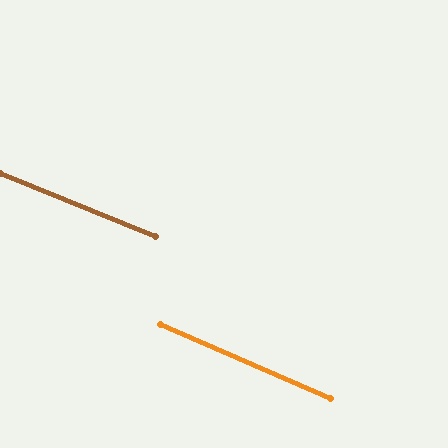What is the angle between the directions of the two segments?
Approximately 1 degree.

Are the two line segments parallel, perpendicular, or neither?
Parallel — their directions differ by only 1.3°.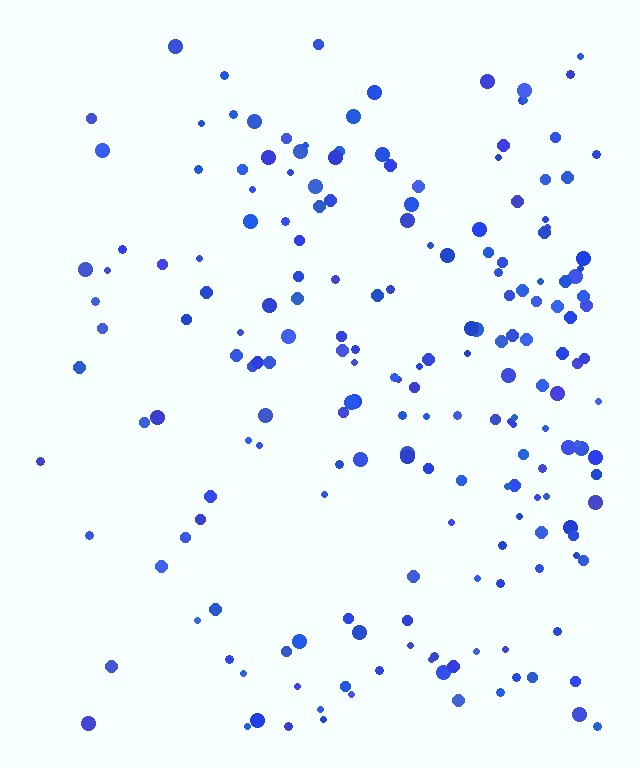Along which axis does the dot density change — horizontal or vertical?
Horizontal.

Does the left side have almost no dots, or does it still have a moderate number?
Still a moderate number, just noticeably fewer than the right.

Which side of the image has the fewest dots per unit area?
The left.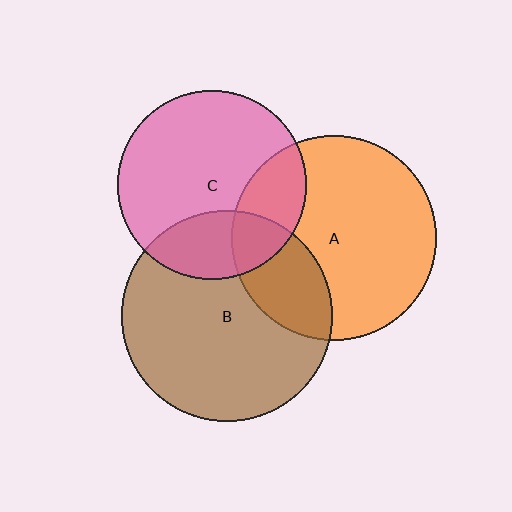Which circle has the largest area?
Circle B (brown).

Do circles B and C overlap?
Yes.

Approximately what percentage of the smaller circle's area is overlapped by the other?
Approximately 25%.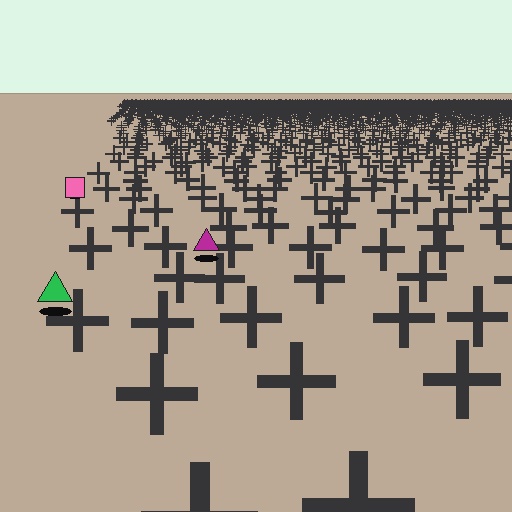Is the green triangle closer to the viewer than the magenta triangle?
Yes. The green triangle is closer — you can tell from the texture gradient: the ground texture is coarser near it.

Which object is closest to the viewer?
The green triangle is closest. The texture marks near it are larger and more spread out.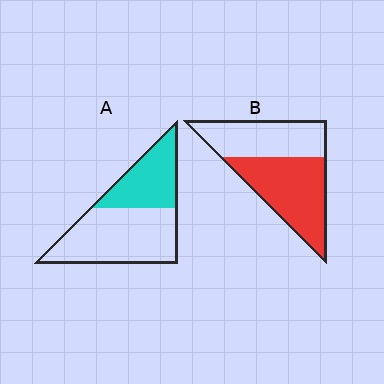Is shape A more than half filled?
No.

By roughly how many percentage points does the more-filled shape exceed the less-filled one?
By roughly 20 percentage points (B over A).